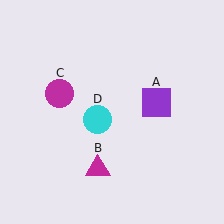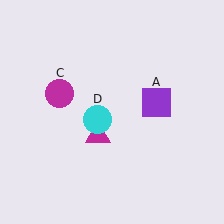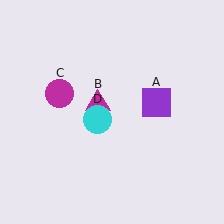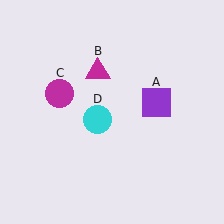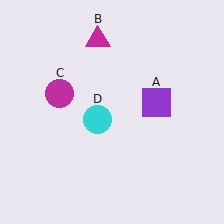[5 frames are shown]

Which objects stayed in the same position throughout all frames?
Purple square (object A) and magenta circle (object C) and cyan circle (object D) remained stationary.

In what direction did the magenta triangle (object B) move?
The magenta triangle (object B) moved up.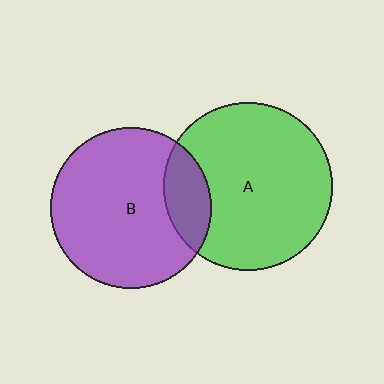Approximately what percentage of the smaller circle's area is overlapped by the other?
Approximately 15%.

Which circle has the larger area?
Circle A (green).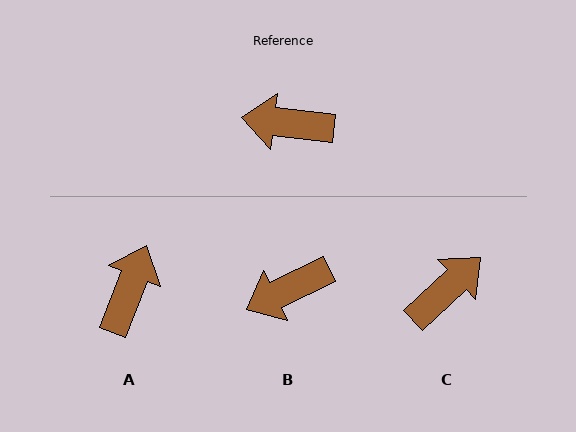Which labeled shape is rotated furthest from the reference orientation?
C, about 130 degrees away.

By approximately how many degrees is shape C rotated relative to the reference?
Approximately 130 degrees clockwise.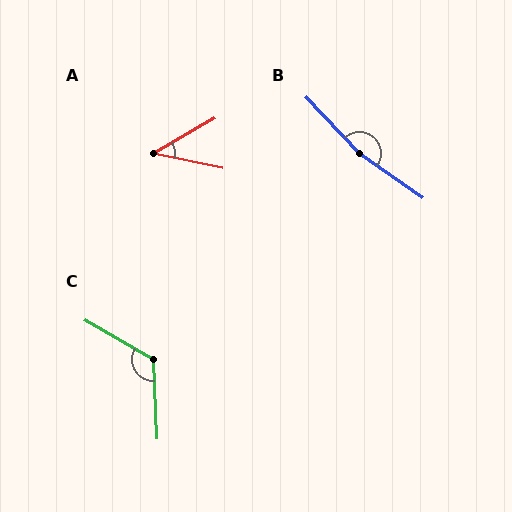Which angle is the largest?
B, at approximately 168 degrees.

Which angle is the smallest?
A, at approximately 42 degrees.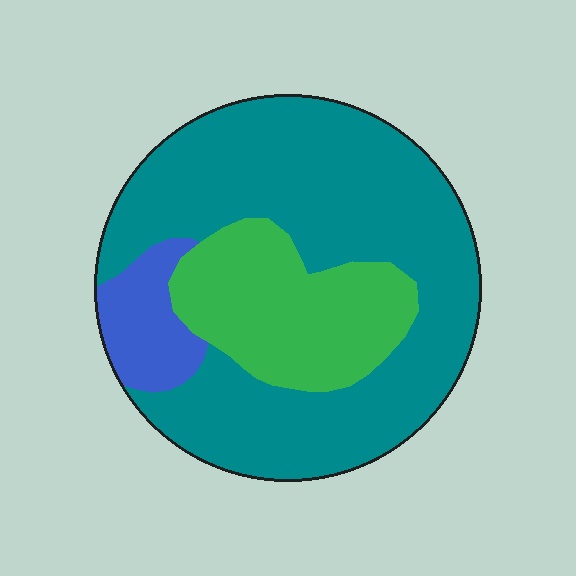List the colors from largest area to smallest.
From largest to smallest: teal, green, blue.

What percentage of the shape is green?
Green covers 24% of the shape.